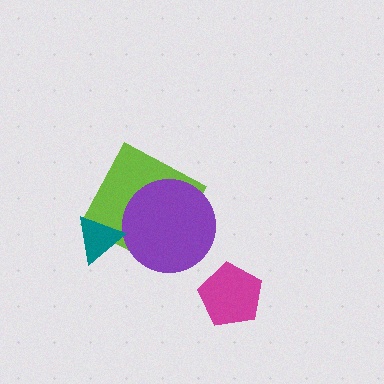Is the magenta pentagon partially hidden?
No, no other shape covers it.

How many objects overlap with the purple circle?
1 object overlaps with the purple circle.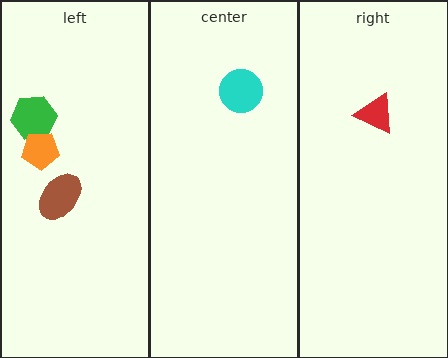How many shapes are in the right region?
1.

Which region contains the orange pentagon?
The left region.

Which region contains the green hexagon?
The left region.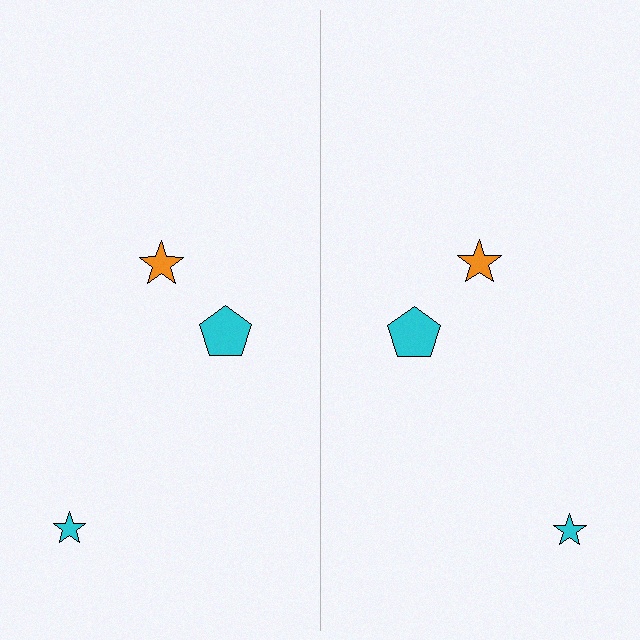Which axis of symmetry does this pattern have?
The pattern has a vertical axis of symmetry running through the center of the image.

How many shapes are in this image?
There are 6 shapes in this image.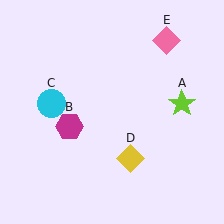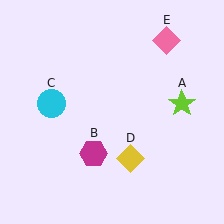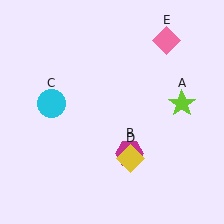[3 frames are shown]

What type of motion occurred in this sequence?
The magenta hexagon (object B) rotated counterclockwise around the center of the scene.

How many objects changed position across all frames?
1 object changed position: magenta hexagon (object B).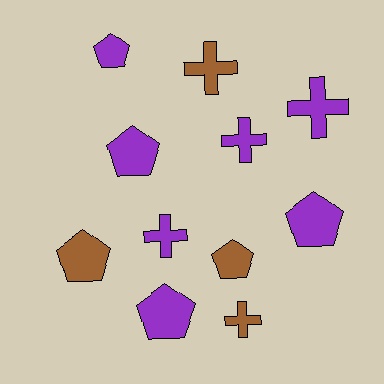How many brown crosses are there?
There are 2 brown crosses.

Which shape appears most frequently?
Pentagon, with 6 objects.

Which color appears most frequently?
Purple, with 7 objects.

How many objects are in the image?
There are 11 objects.